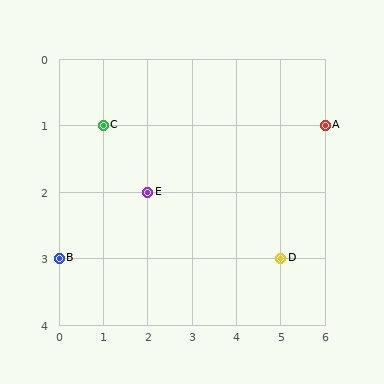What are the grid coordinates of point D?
Point D is at grid coordinates (5, 3).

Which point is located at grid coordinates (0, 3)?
Point B is at (0, 3).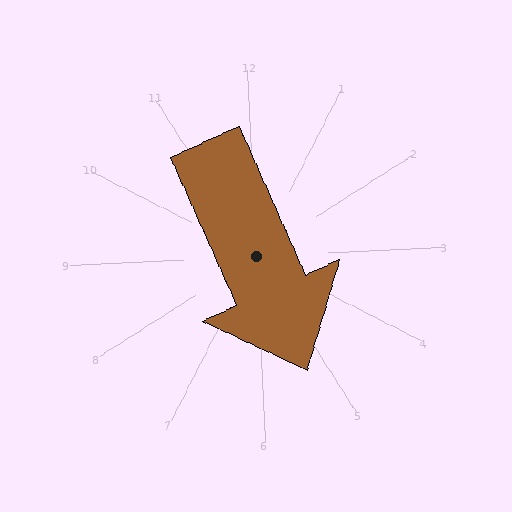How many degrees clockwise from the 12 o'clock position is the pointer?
Approximately 159 degrees.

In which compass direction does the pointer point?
South.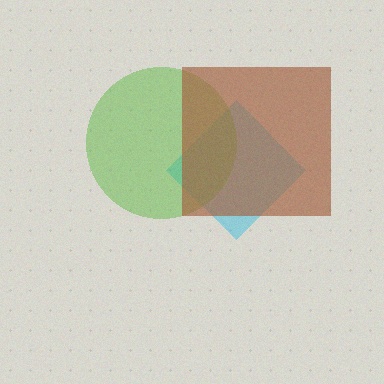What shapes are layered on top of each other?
The layered shapes are: a cyan diamond, a lime circle, a brown square.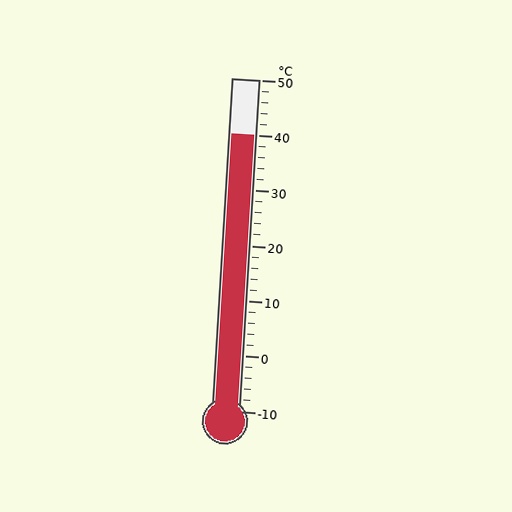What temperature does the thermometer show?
The thermometer shows approximately 40°C.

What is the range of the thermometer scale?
The thermometer scale ranges from -10°C to 50°C.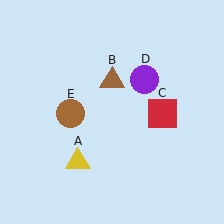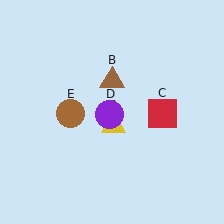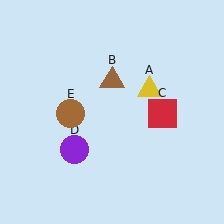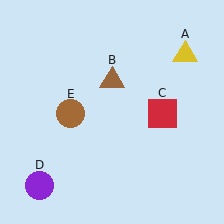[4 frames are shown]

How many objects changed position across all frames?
2 objects changed position: yellow triangle (object A), purple circle (object D).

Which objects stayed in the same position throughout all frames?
Brown triangle (object B) and red square (object C) and brown circle (object E) remained stationary.